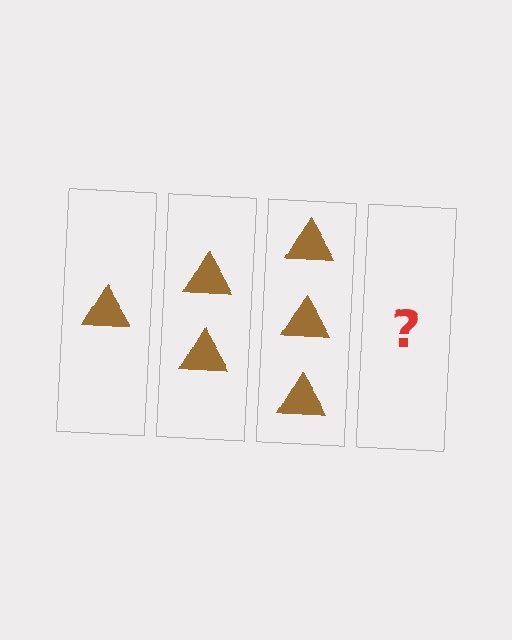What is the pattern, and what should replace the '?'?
The pattern is that each step adds one more triangle. The '?' should be 4 triangles.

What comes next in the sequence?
The next element should be 4 triangles.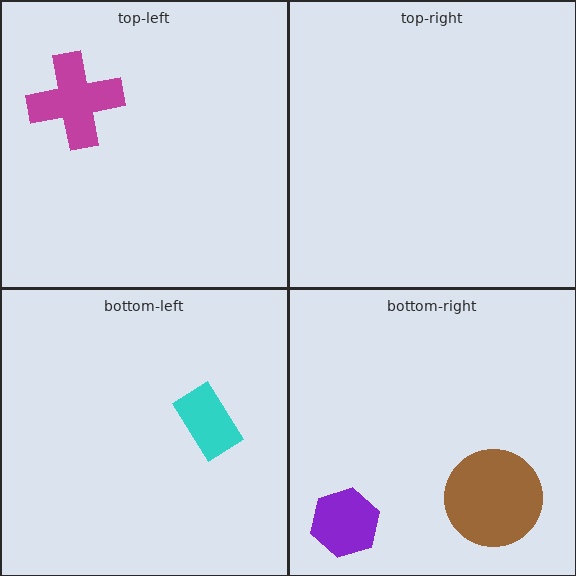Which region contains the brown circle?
The bottom-right region.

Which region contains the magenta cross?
The top-left region.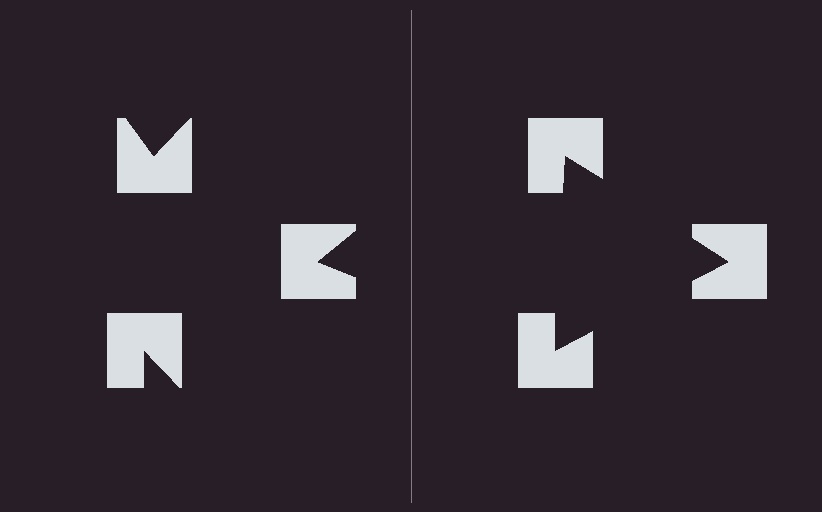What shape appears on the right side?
An illusory triangle.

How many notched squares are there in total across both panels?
6 — 3 on each side.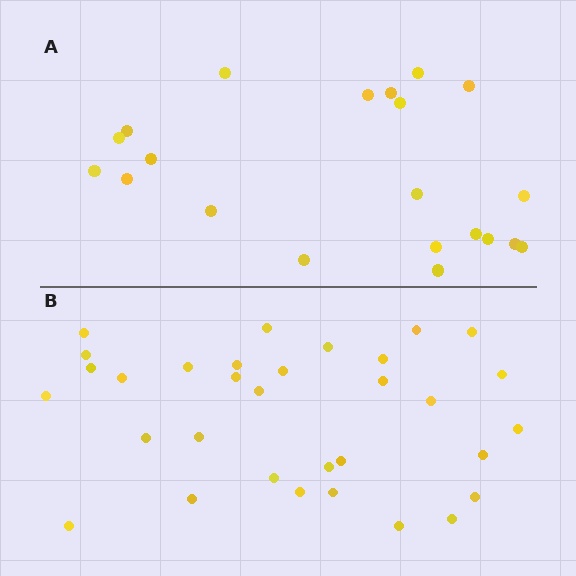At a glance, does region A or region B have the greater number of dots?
Region B (the bottom region) has more dots.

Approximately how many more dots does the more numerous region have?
Region B has roughly 12 or so more dots than region A.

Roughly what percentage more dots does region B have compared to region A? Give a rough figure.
About 50% more.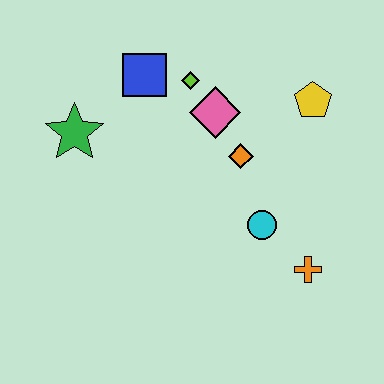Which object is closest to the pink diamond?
The lime diamond is closest to the pink diamond.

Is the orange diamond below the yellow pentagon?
Yes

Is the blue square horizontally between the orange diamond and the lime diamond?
No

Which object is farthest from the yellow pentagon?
The green star is farthest from the yellow pentagon.